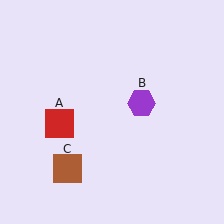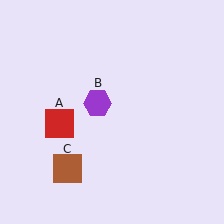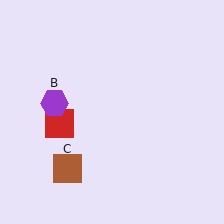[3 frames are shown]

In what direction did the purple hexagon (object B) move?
The purple hexagon (object B) moved left.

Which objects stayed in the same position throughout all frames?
Red square (object A) and brown square (object C) remained stationary.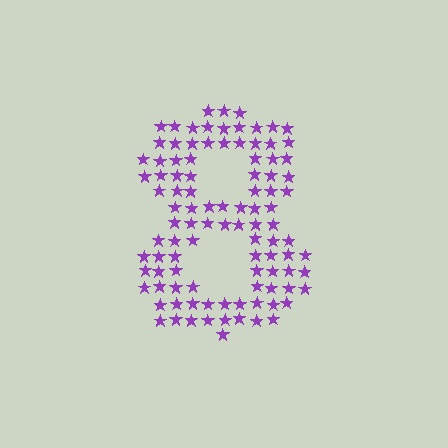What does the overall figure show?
The overall figure shows the digit 8.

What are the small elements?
The small elements are stars.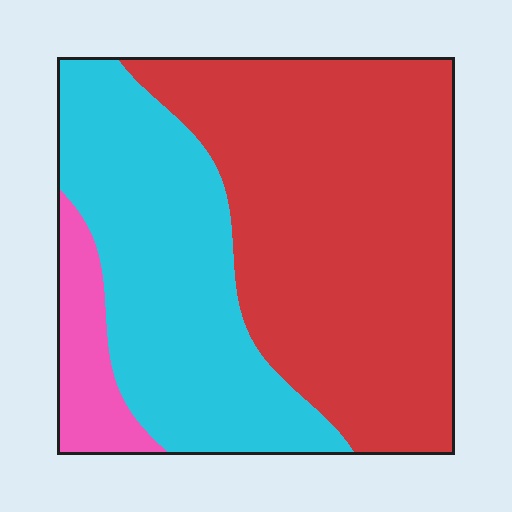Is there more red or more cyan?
Red.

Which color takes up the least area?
Pink, at roughly 10%.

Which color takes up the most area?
Red, at roughly 55%.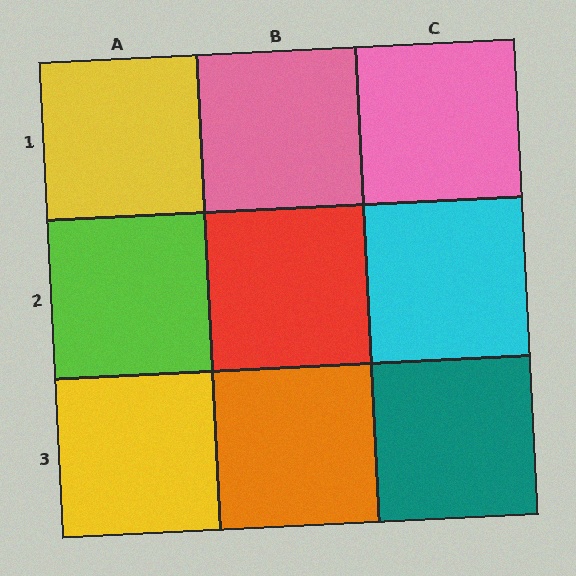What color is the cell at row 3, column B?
Orange.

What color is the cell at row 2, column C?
Cyan.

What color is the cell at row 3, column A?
Yellow.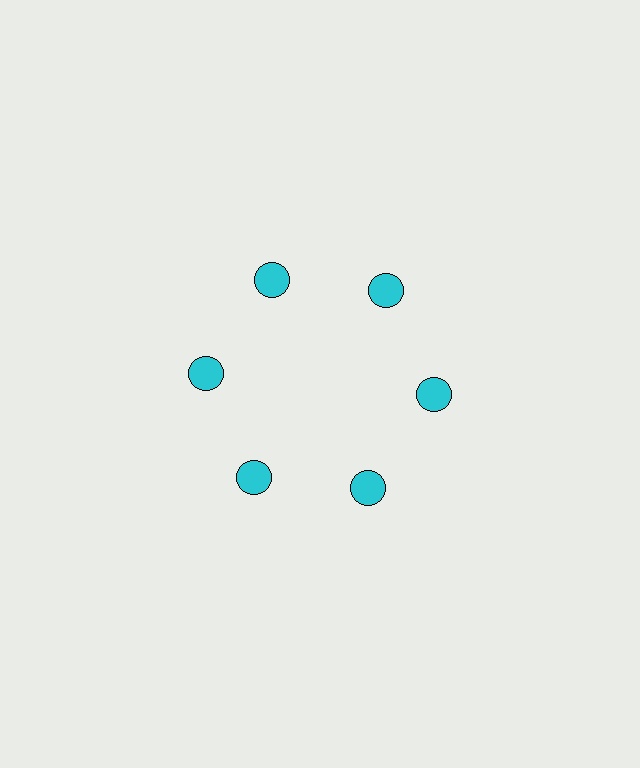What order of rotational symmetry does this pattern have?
This pattern has 6-fold rotational symmetry.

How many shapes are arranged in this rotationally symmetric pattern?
There are 6 shapes, arranged in 6 groups of 1.